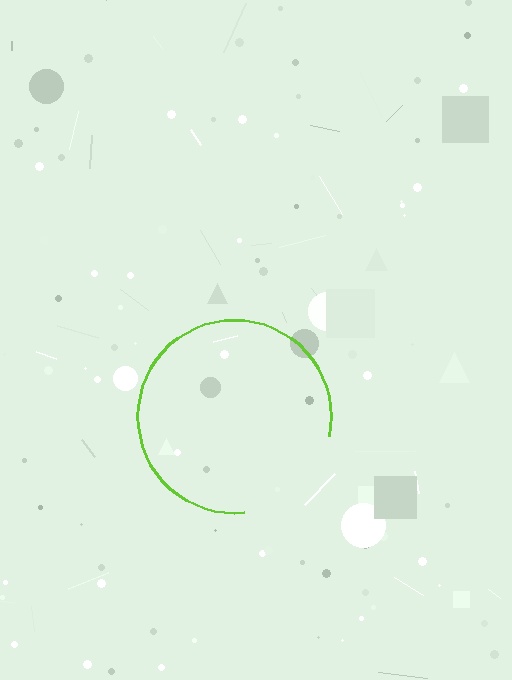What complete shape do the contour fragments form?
The contour fragments form a circle.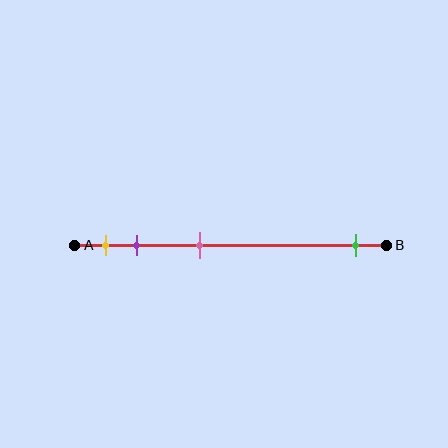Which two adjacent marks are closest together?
The yellow and purple marks are the closest adjacent pair.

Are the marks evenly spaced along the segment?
No, the marks are not evenly spaced.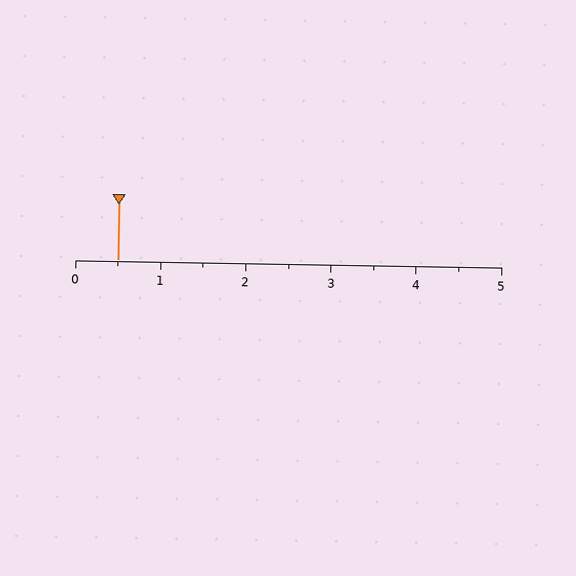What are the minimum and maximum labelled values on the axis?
The axis runs from 0 to 5.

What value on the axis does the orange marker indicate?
The marker indicates approximately 0.5.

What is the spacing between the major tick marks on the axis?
The major ticks are spaced 1 apart.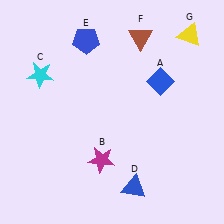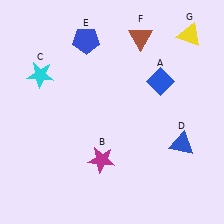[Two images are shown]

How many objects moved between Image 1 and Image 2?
1 object moved between the two images.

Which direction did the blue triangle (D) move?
The blue triangle (D) moved right.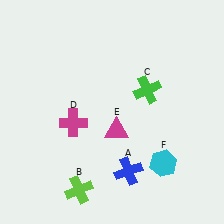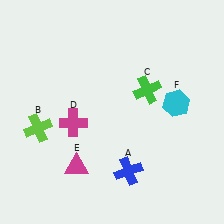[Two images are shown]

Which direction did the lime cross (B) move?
The lime cross (B) moved up.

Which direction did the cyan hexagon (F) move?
The cyan hexagon (F) moved up.